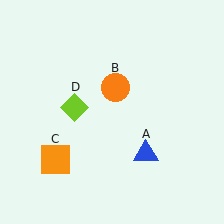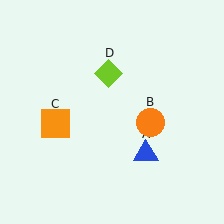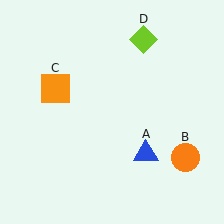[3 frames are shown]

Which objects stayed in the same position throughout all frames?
Blue triangle (object A) remained stationary.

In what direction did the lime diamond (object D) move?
The lime diamond (object D) moved up and to the right.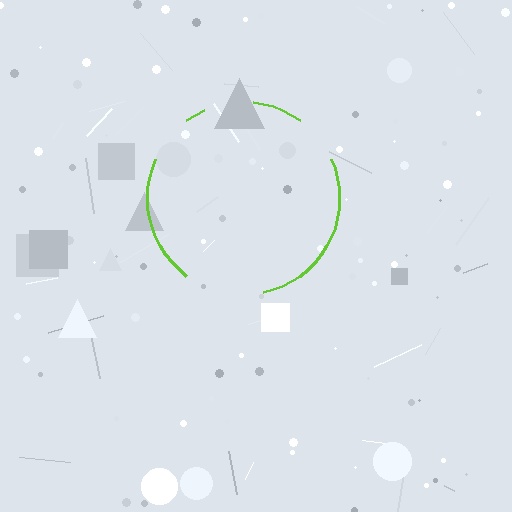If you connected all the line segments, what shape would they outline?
They would outline a circle.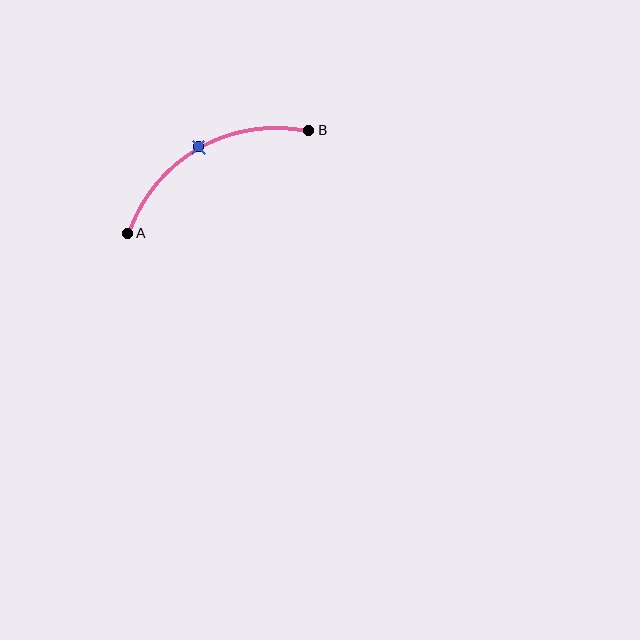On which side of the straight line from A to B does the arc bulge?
The arc bulges above the straight line connecting A and B.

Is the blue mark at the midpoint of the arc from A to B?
Yes. The blue mark lies on the arc at equal arc-length from both A and B — it is the arc midpoint.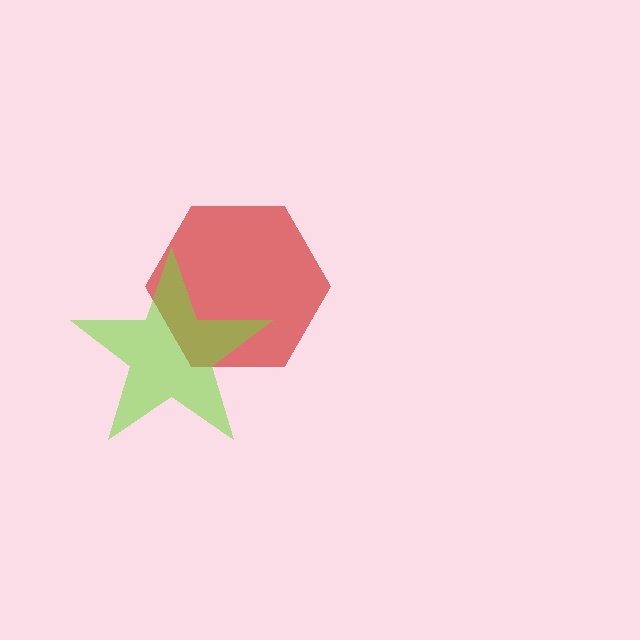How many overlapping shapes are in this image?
There are 2 overlapping shapes in the image.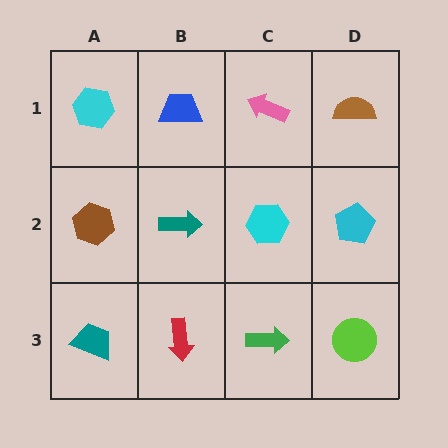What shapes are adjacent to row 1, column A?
A brown hexagon (row 2, column A), a blue trapezoid (row 1, column B).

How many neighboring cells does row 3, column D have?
2.